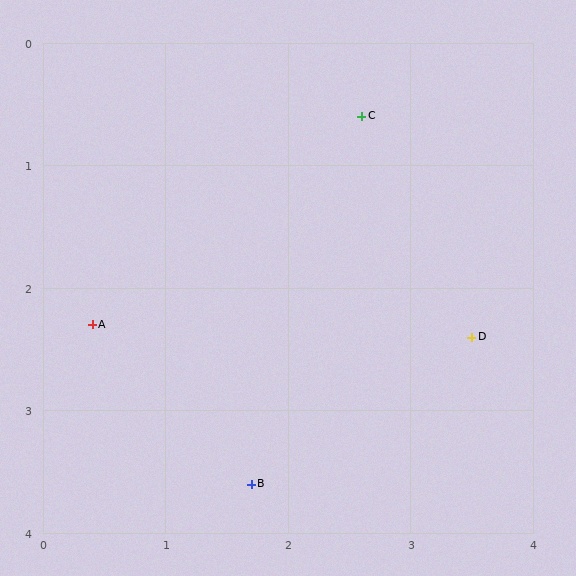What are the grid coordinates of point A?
Point A is at approximately (0.4, 2.3).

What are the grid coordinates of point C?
Point C is at approximately (2.6, 0.6).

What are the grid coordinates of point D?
Point D is at approximately (3.5, 2.4).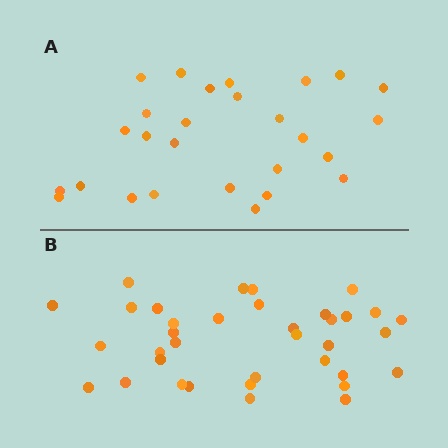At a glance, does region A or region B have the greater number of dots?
Region B (the bottom region) has more dots.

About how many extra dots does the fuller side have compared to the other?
Region B has roughly 8 or so more dots than region A.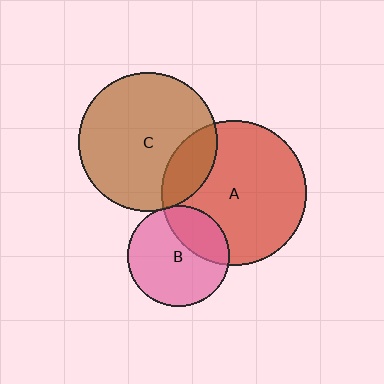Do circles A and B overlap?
Yes.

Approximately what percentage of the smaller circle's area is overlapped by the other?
Approximately 30%.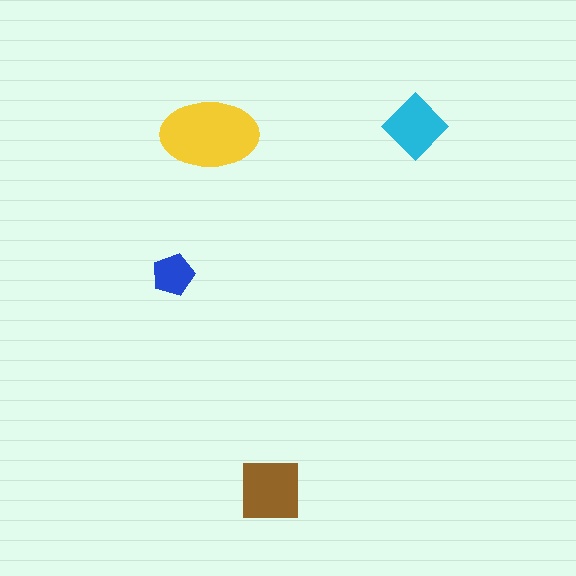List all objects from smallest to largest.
The blue pentagon, the cyan diamond, the brown square, the yellow ellipse.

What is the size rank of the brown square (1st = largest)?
2nd.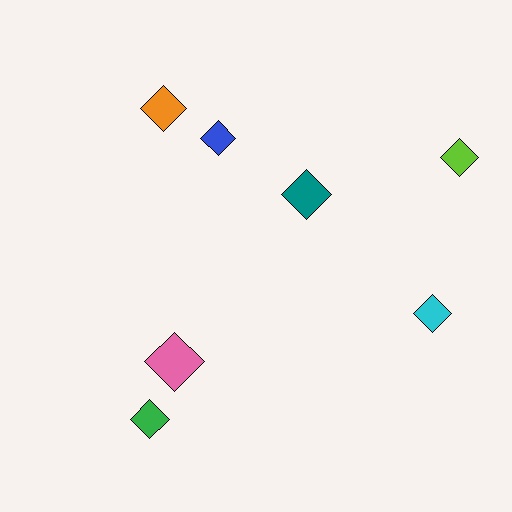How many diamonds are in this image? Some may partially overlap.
There are 7 diamonds.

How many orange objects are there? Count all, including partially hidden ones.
There is 1 orange object.